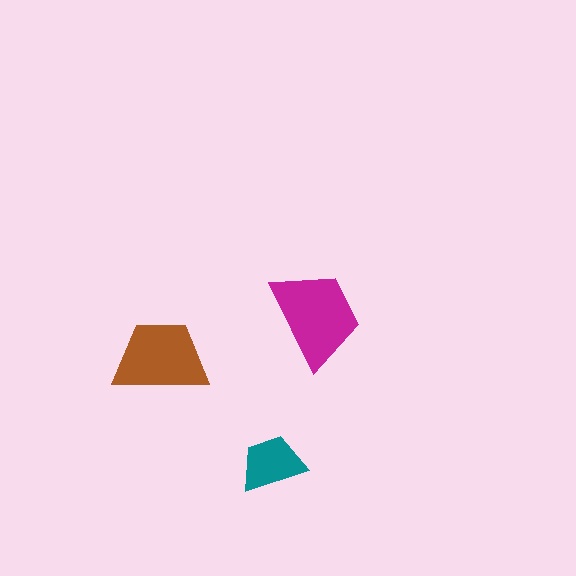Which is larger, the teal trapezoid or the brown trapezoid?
The brown one.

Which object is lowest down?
The teal trapezoid is bottommost.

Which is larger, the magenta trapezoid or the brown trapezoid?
The magenta one.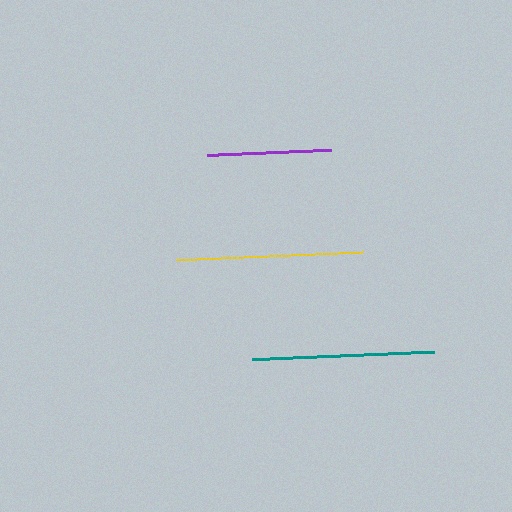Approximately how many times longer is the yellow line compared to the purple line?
The yellow line is approximately 1.5 times the length of the purple line.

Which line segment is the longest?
The yellow line is the longest at approximately 186 pixels.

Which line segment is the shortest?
The purple line is the shortest at approximately 124 pixels.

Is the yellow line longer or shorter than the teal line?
The yellow line is longer than the teal line.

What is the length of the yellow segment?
The yellow segment is approximately 186 pixels long.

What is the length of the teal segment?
The teal segment is approximately 182 pixels long.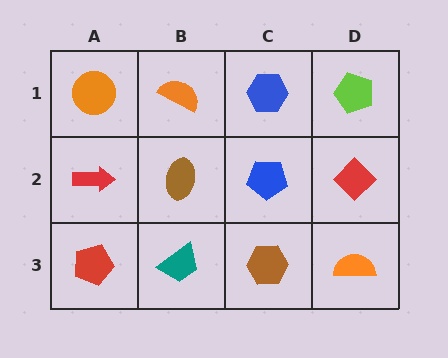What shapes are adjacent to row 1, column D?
A red diamond (row 2, column D), a blue hexagon (row 1, column C).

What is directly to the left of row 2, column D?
A blue pentagon.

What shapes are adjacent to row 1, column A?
A red arrow (row 2, column A), an orange semicircle (row 1, column B).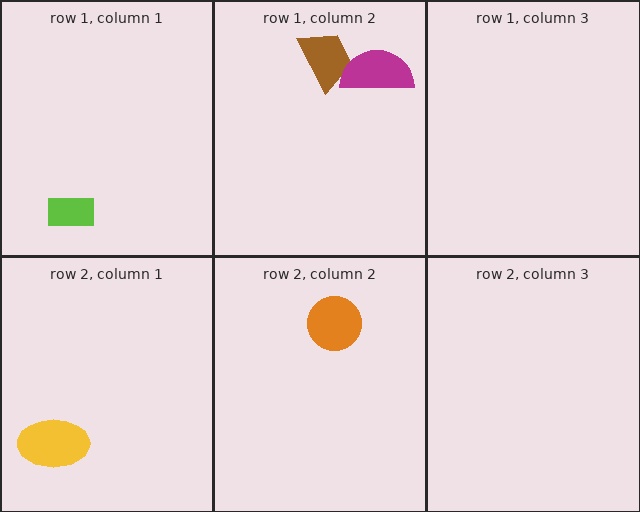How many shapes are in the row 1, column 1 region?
1.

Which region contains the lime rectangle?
The row 1, column 1 region.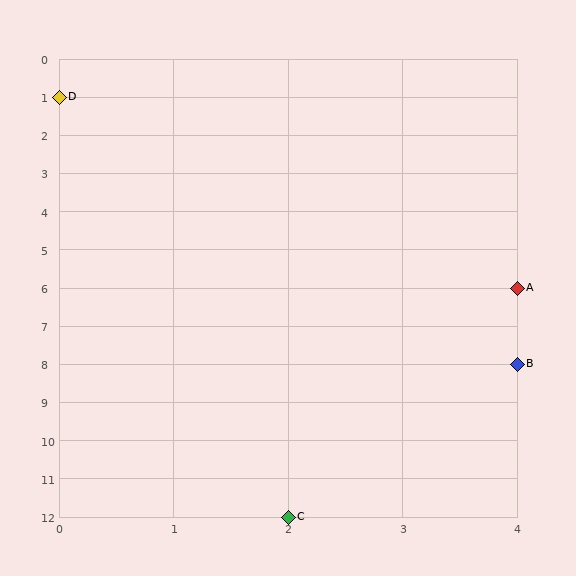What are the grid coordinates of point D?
Point D is at grid coordinates (0, 1).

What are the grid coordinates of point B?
Point B is at grid coordinates (4, 8).